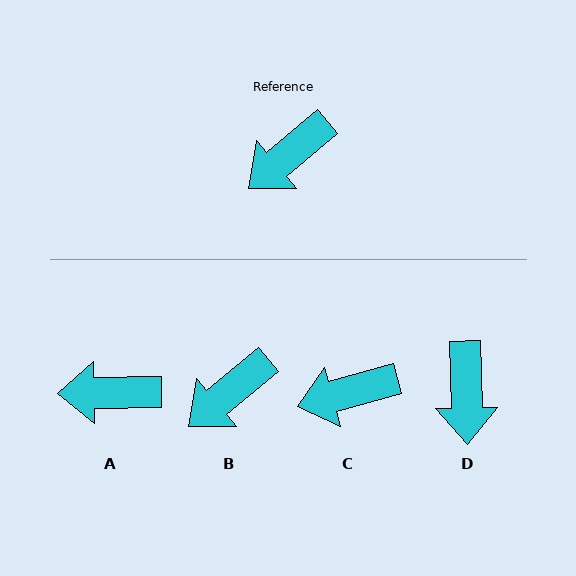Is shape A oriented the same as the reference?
No, it is off by about 40 degrees.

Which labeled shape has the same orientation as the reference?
B.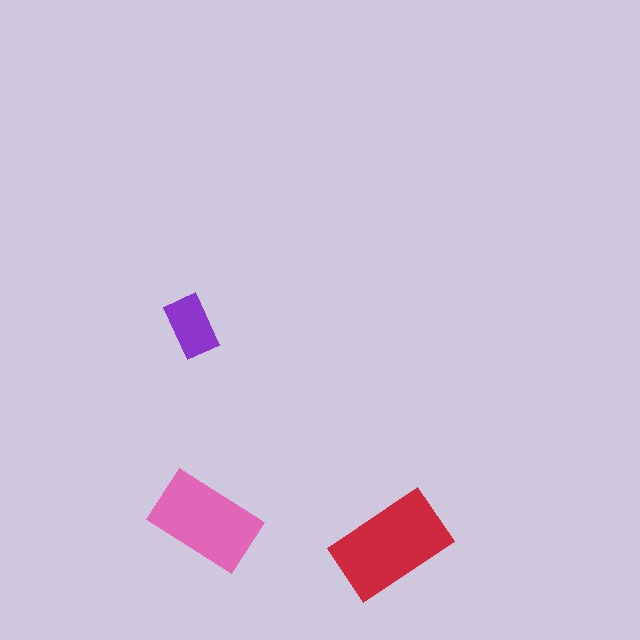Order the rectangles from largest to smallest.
the red one, the pink one, the purple one.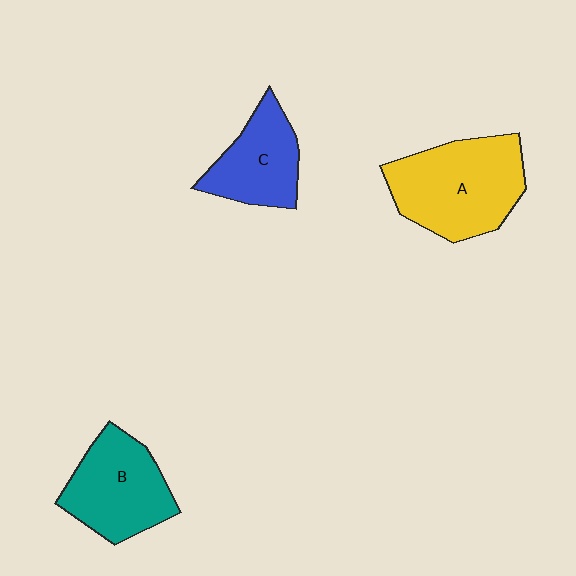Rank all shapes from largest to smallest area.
From largest to smallest: A (yellow), B (teal), C (blue).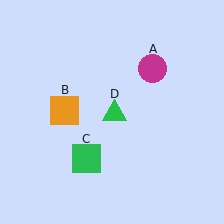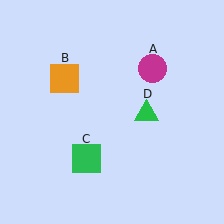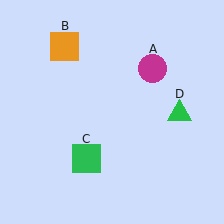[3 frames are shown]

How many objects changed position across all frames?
2 objects changed position: orange square (object B), green triangle (object D).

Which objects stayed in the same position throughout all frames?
Magenta circle (object A) and green square (object C) remained stationary.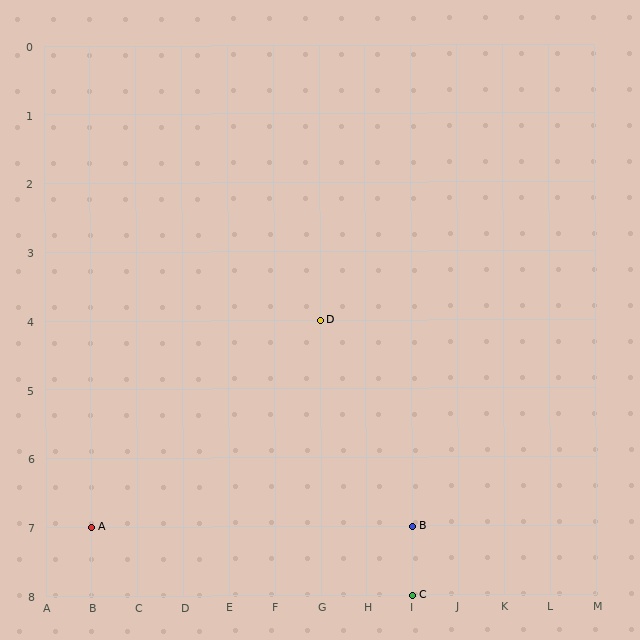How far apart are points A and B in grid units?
Points A and B are 7 columns apart.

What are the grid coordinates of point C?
Point C is at grid coordinates (I, 8).